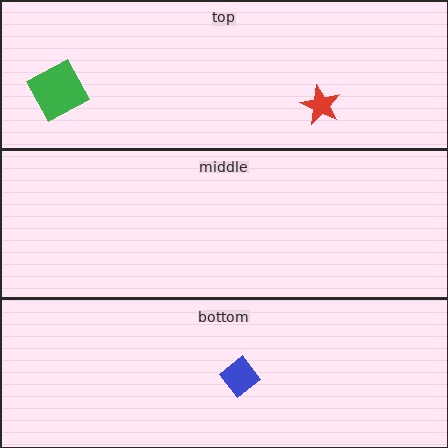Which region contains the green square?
The top region.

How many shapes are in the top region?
2.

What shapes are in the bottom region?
The blue diamond.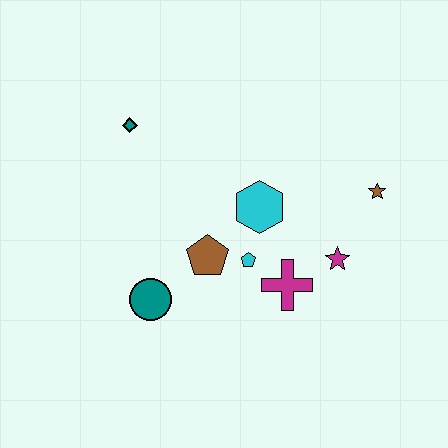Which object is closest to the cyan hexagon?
The cyan pentagon is closest to the cyan hexagon.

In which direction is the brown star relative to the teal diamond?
The brown star is to the right of the teal diamond.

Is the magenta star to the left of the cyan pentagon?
No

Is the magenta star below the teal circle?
No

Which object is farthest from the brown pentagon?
The brown star is farthest from the brown pentagon.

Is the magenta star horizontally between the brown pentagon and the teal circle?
No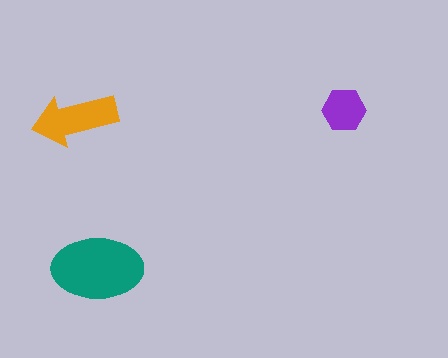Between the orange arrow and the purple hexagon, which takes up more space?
The orange arrow.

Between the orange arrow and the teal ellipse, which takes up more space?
The teal ellipse.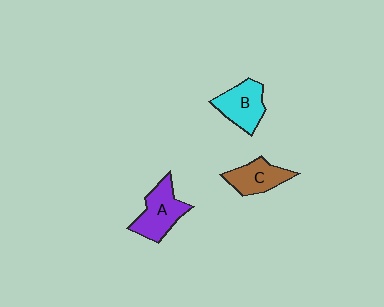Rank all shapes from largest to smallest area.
From largest to smallest: A (purple), B (cyan), C (brown).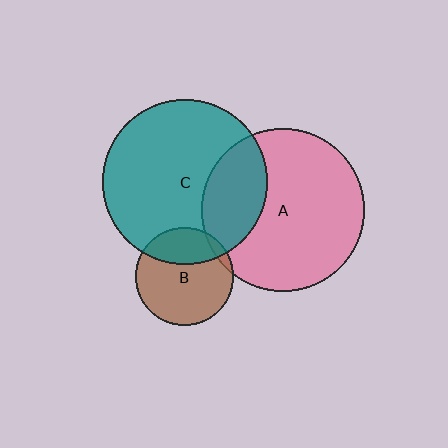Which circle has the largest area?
Circle C (teal).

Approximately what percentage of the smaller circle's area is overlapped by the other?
Approximately 5%.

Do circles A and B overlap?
Yes.